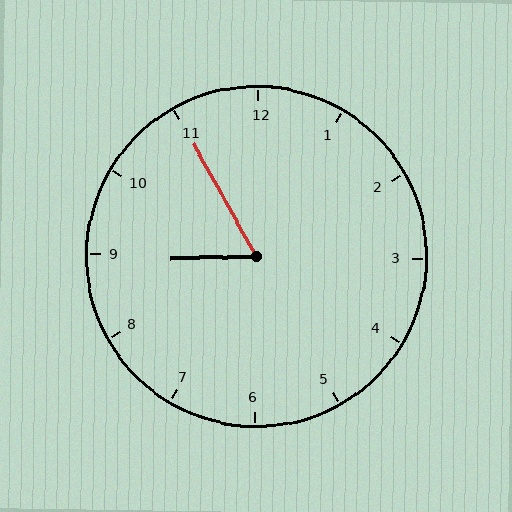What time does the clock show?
8:55.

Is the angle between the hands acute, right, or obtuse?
It is acute.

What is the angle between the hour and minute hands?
Approximately 62 degrees.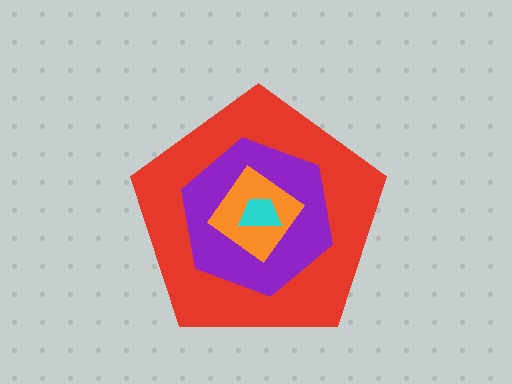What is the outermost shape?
The red pentagon.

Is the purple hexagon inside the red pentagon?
Yes.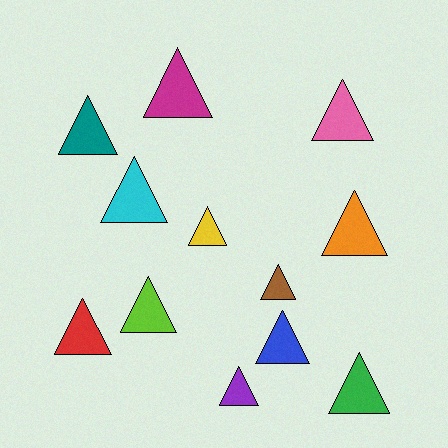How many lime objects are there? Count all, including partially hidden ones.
There is 1 lime object.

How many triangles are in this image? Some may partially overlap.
There are 12 triangles.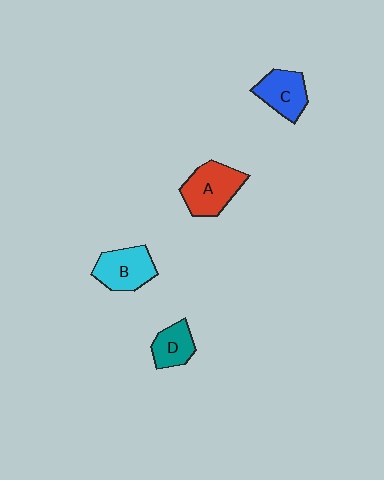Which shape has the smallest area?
Shape D (teal).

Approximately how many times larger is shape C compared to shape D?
Approximately 1.3 times.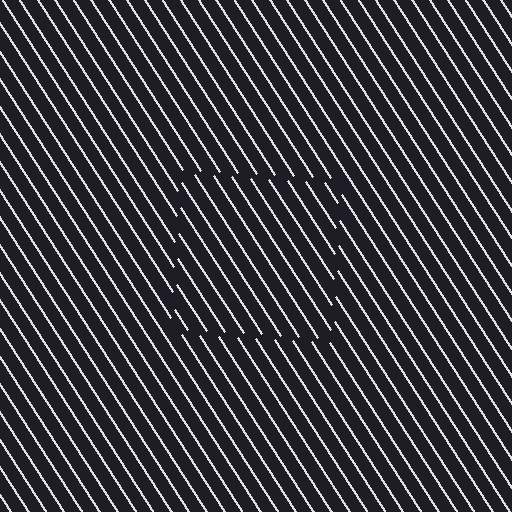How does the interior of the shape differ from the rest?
The interior of the shape contains the same grating, shifted by half a period — the contour is defined by the phase discontinuity where line-ends from the inner and outer gratings abut.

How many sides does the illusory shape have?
4 sides — the line-ends trace a square.